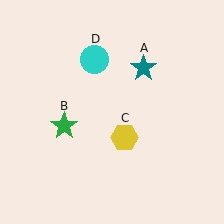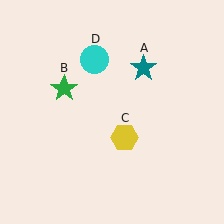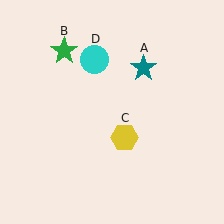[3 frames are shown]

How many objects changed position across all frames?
1 object changed position: green star (object B).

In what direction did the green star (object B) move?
The green star (object B) moved up.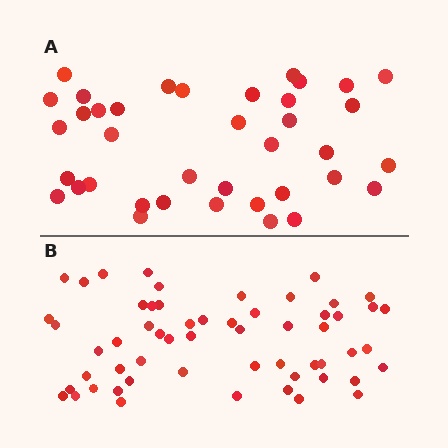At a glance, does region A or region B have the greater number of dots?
Region B (the bottom region) has more dots.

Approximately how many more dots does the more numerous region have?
Region B has approximately 20 more dots than region A.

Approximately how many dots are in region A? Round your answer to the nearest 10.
About 40 dots. (The exact count is 38, which rounds to 40.)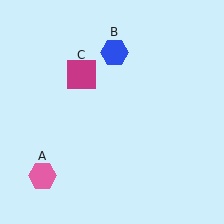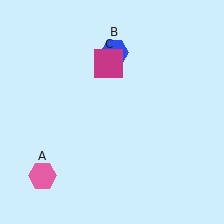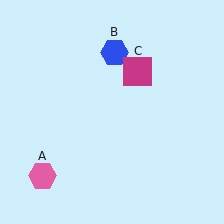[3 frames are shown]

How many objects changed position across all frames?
1 object changed position: magenta square (object C).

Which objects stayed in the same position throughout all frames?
Pink hexagon (object A) and blue hexagon (object B) remained stationary.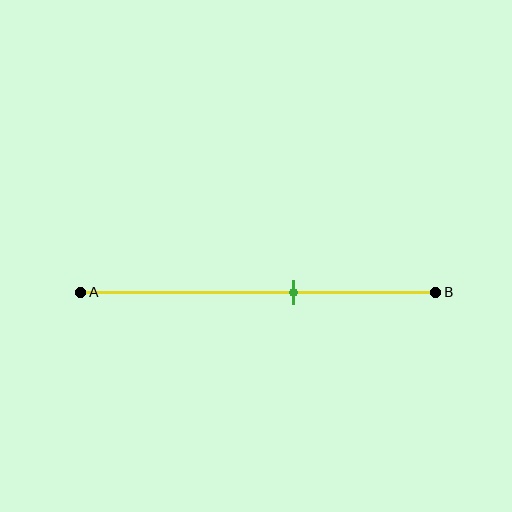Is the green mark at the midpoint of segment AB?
No, the mark is at about 60% from A, not at the 50% midpoint.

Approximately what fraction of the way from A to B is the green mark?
The green mark is approximately 60% of the way from A to B.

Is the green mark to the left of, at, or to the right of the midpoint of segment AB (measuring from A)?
The green mark is to the right of the midpoint of segment AB.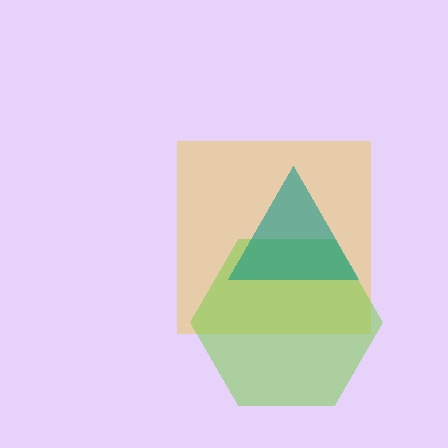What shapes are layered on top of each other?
The layered shapes are: a yellow square, a lime hexagon, a teal triangle.